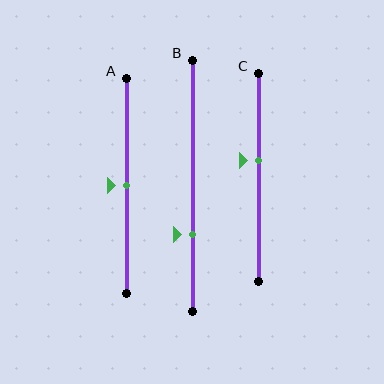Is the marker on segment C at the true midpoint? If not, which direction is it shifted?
No, the marker on segment C is shifted upward by about 8% of the segment length.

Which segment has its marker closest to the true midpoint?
Segment A has its marker closest to the true midpoint.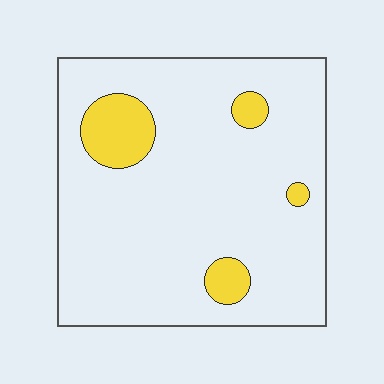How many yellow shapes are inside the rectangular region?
4.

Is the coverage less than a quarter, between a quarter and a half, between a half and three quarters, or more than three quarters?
Less than a quarter.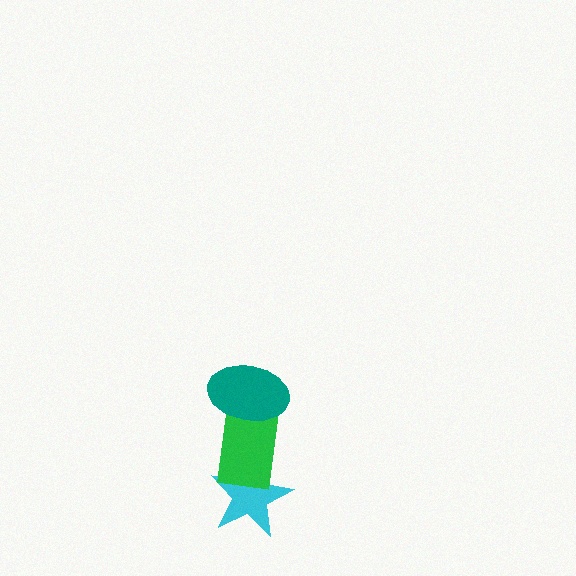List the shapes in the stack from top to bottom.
From top to bottom: the teal ellipse, the green rectangle, the cyan star.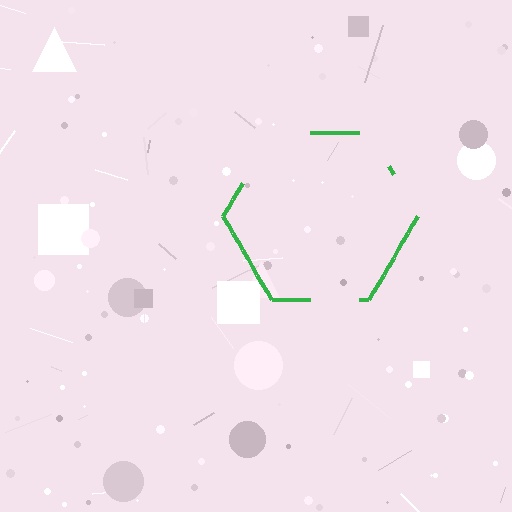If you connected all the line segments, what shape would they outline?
They would outline a hexagon.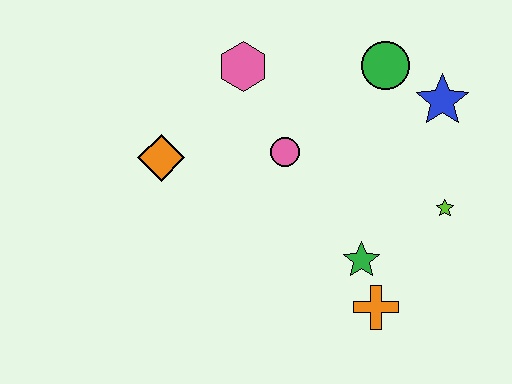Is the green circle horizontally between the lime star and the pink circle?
Yes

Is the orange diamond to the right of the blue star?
No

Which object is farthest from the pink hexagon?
The orange cross is farthest from the pink hexagon.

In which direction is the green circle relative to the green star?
The green circle is above the green star.